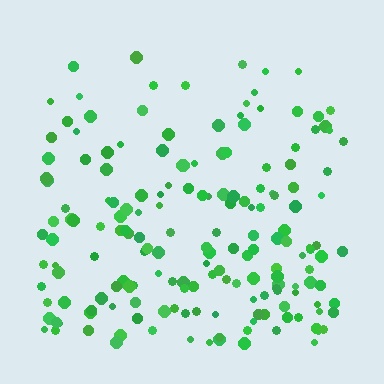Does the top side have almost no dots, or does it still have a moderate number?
Still a moderate number, just noticeably fewer than the bottom.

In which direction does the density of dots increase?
From top to bottom, with the bottom side densest.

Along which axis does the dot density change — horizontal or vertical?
Vertical.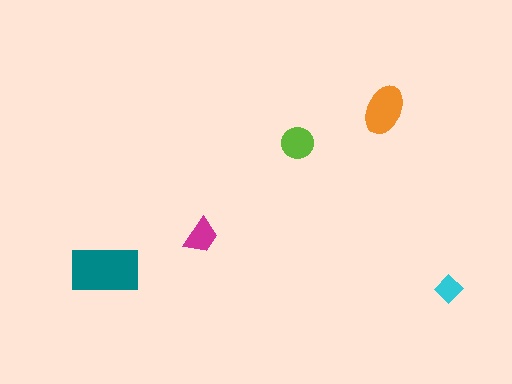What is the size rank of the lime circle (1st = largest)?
3rd.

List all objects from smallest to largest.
The cyan diamond, the magenta trapezoid, the lime circle, the orange ellipse, the teal rectangle.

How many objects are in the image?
There are 5 objects in the image.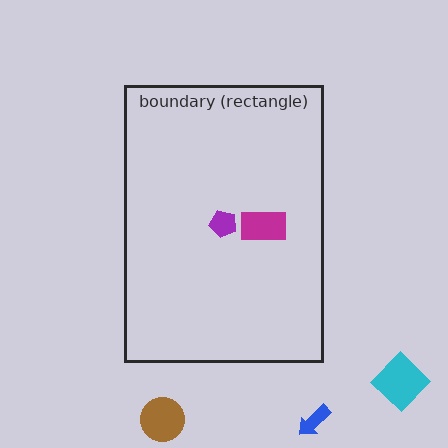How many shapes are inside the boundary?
2 inside, 3 outside.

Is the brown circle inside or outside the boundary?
Outside.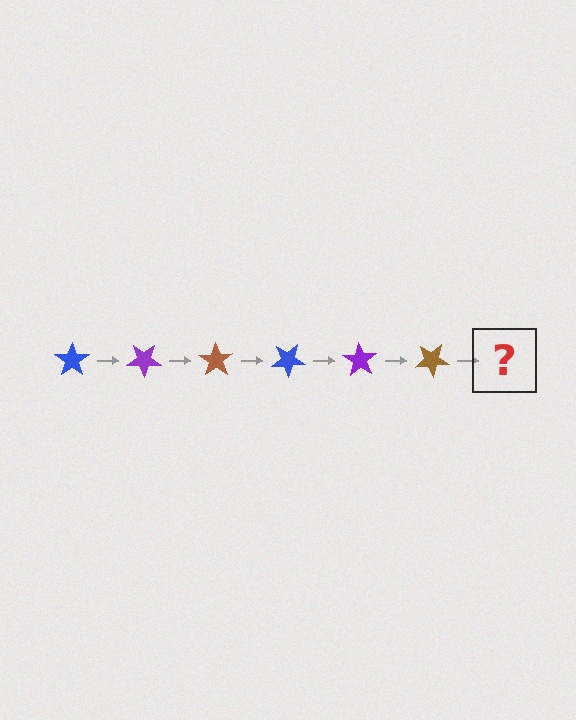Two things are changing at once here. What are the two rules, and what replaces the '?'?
The two rules are that it rotates 35 degrees each step and the color cycles through blue, purple, and brown. The '?' should be a blue star, rotated 210 degrees from the start.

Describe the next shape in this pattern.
It should be a blue star, rotated 210 degrees from the start.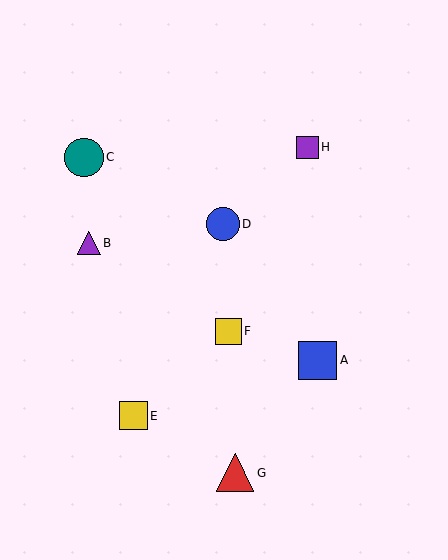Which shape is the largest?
The teal circle (labeled C) is the largest.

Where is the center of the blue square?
The center of the blue square is at (318, 360).